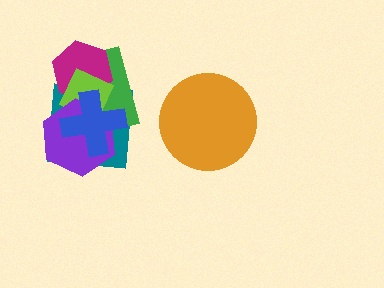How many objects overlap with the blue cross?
5 objects overlap with the blue cross.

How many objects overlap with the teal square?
5 objects overlap with the teal square.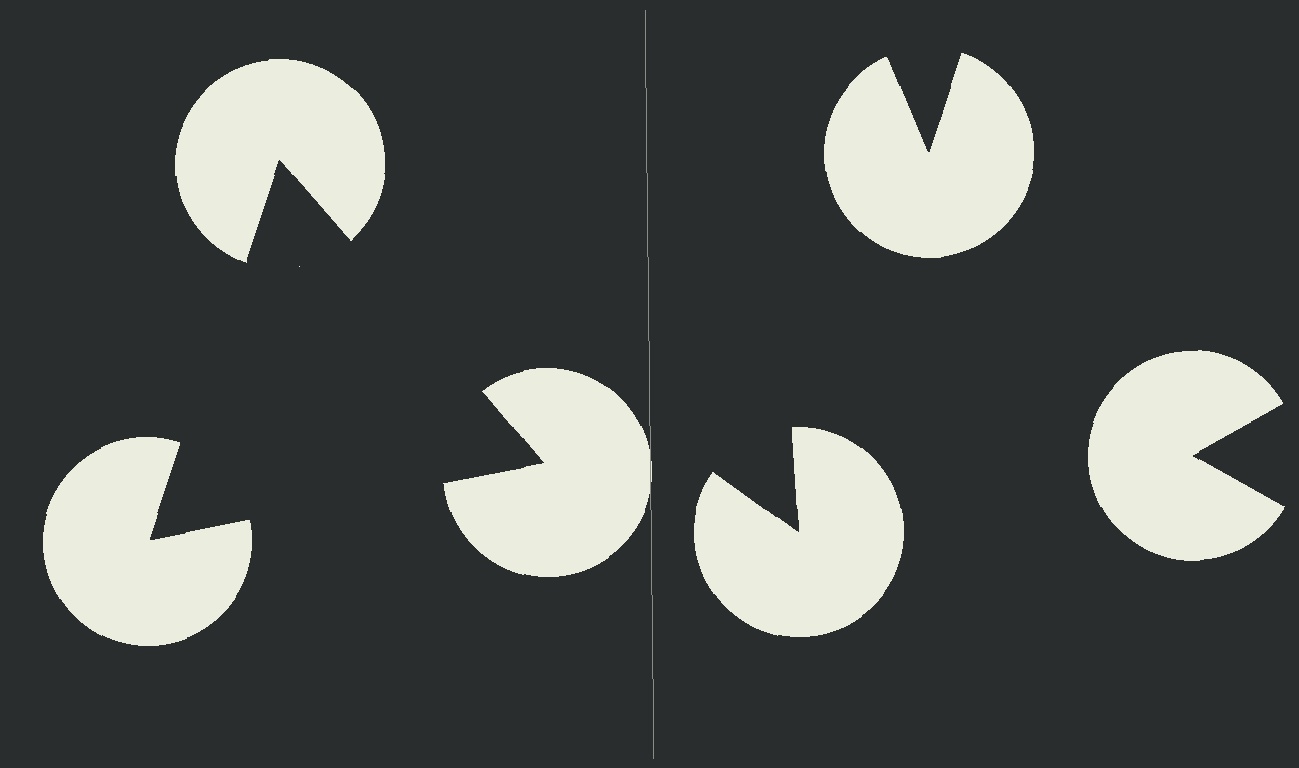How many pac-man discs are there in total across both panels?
6 — 3 on each side.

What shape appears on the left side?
An illusory triangle.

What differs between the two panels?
The pac-man discs are positioned identically on both sides; only the wedge orientations differ. On the left they align to a triangle; on the right they are misaligned.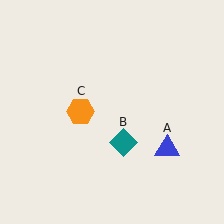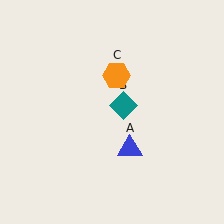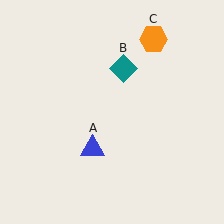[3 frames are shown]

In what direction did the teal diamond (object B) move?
The teal diamond (object B) moved up.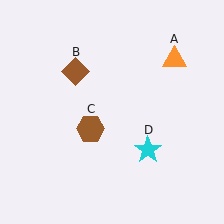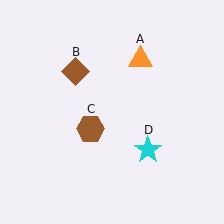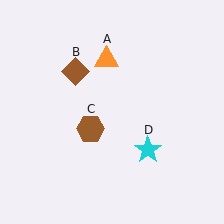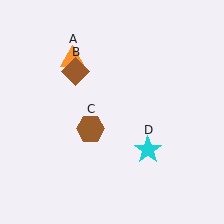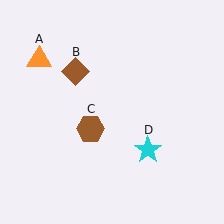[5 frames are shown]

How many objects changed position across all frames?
1 object changed position: orange triangle (object A).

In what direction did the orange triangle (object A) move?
The orange triangle (object A) moved left.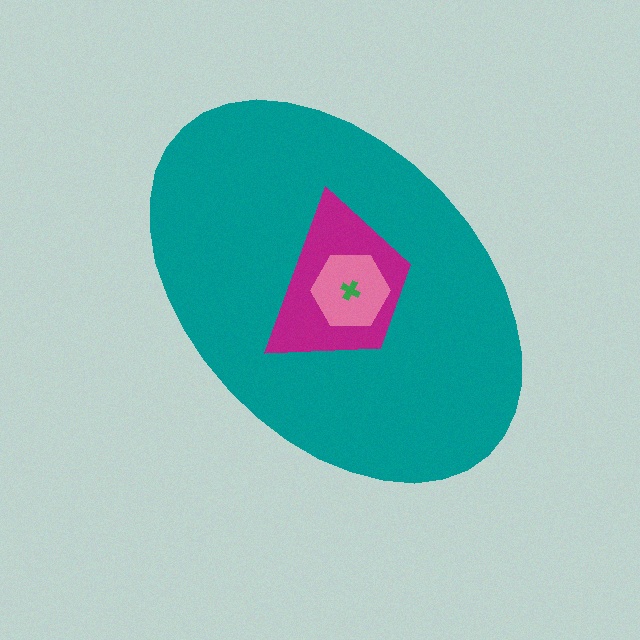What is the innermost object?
The green cross.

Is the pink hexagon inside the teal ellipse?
Yes.